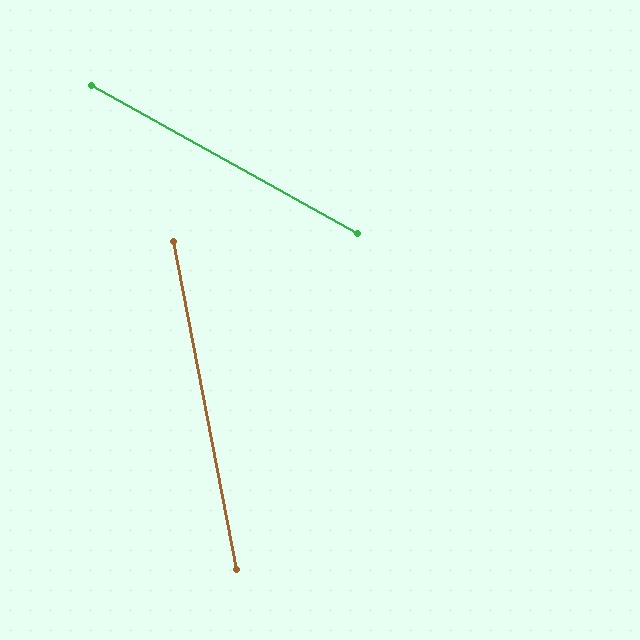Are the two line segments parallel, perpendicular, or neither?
Neither parallel nor perpendicular — they differ by about 50°.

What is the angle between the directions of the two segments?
Approximately 50 degrees.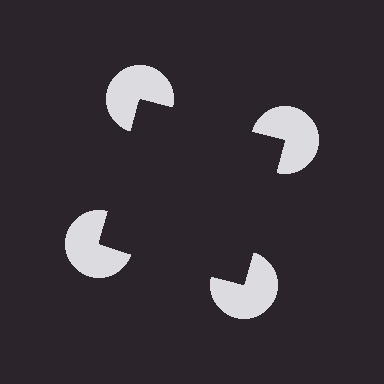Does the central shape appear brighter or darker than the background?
It typically appears slightly darker than the background, even though no actual brightness change is drawn.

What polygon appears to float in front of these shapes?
An illusory square — its edges are inferred from the aligned wedge cuts in the pac-man discs, not physically drawn.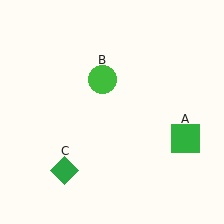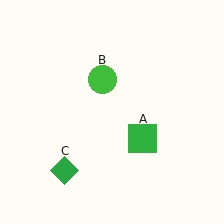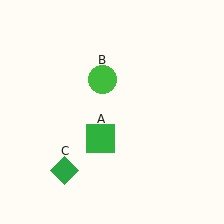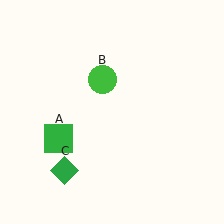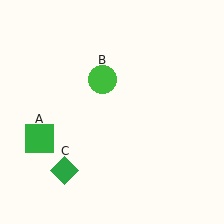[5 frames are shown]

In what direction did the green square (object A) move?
The green square (object A) moved left.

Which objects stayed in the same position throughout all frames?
Green circle (object B) and green diamond (object C) remained stationary.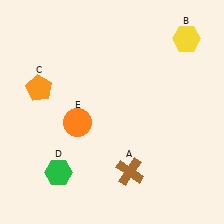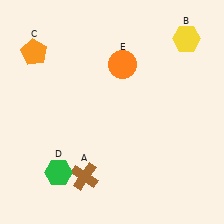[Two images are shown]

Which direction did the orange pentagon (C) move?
The orange pentagon (C) moved up.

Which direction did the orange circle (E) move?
The orange circle (E) moved up.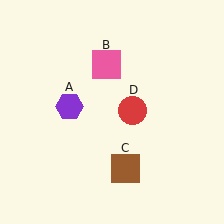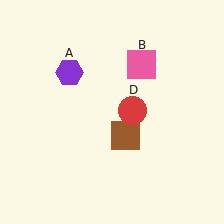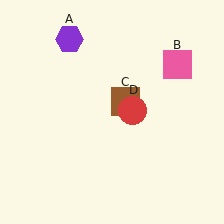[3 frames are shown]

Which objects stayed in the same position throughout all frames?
Red circle (object D) remained stationary.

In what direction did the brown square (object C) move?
The brown square (object C) moved up.